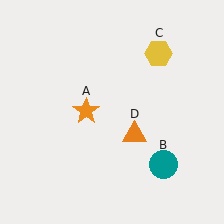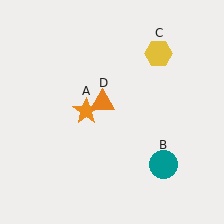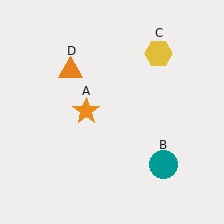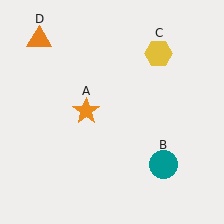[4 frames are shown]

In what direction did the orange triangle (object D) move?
The orange triangle (object D) moved up and to the left.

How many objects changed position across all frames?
1 object changed position: orange triangle (object D).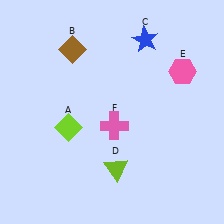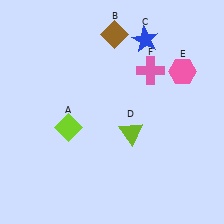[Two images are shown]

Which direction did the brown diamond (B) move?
The brown diamond (B) moved right.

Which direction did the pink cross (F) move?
The pink cross (F) moved up.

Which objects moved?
The objects that moved are: the brown diamond (B), the lime triangle (D), the pink cross (F).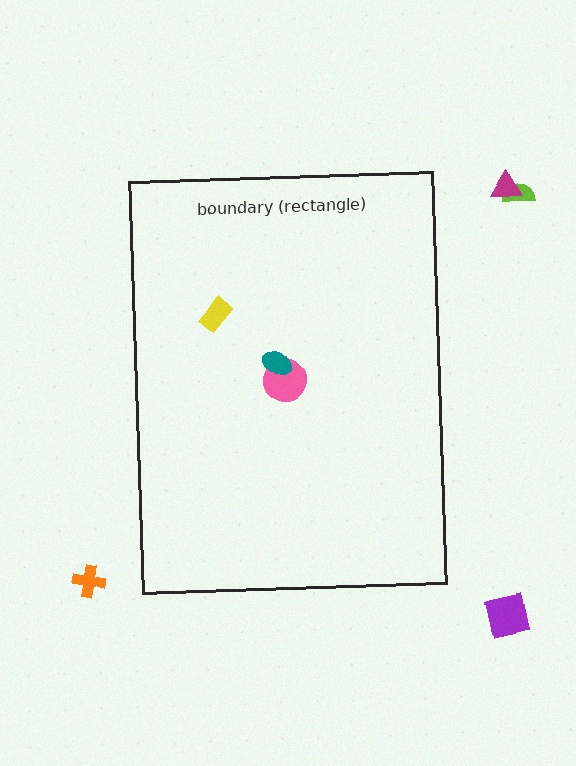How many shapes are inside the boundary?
3 inside, 4 outside.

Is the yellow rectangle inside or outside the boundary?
Inside.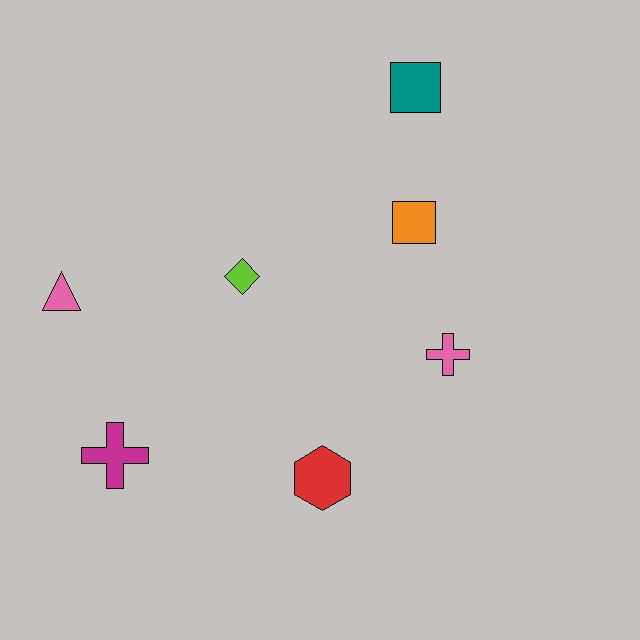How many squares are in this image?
There are 2 squares.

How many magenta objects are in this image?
There is 1 magenta object.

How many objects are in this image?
There are 7 objects.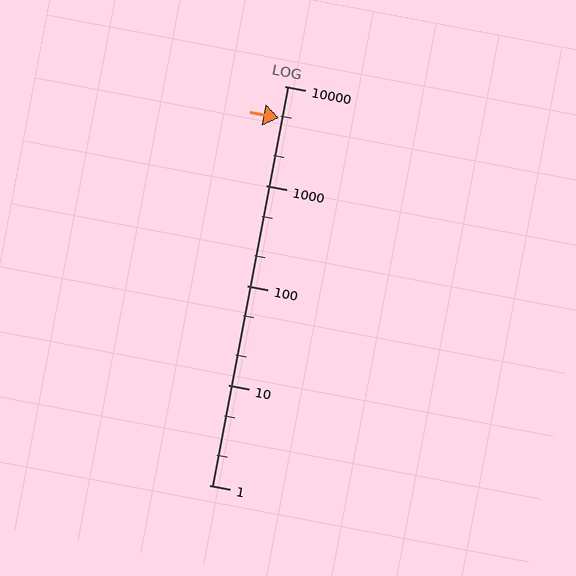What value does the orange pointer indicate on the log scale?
The pointer indicates approximately 4800.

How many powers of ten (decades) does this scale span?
The scale spans 4 decades, from 1 to 10000.